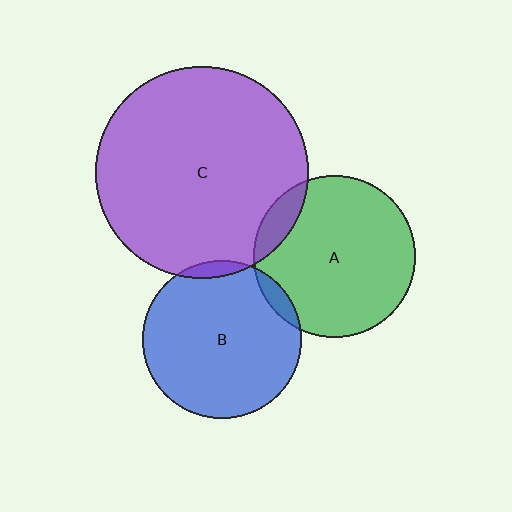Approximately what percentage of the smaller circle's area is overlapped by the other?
Approximately 5%.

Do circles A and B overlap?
Yes.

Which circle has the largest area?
Circle C (purple).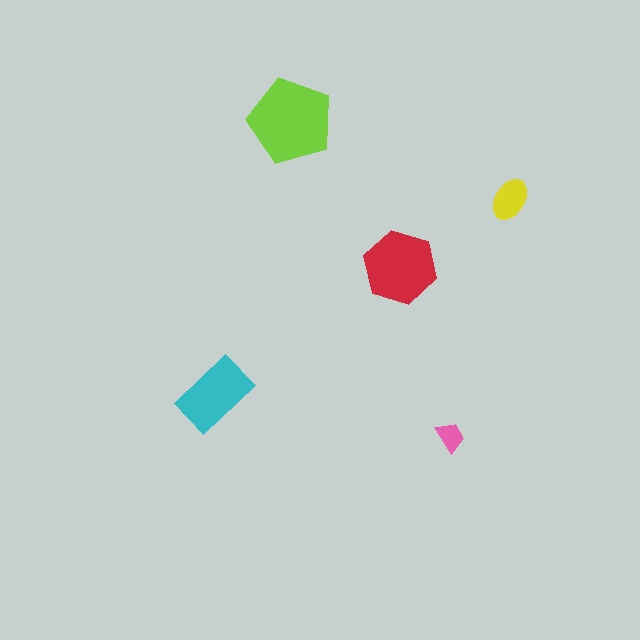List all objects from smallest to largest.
The pink trapezoid, the yellow ellipse, the cyan rectangle, the red hexagon, the lime pentagon.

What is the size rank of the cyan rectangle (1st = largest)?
3rd.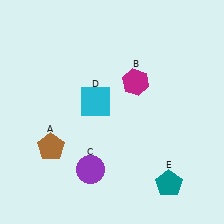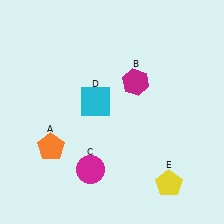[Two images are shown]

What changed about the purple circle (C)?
In Image 1, C is purple. In Image 2, it changed to magenta.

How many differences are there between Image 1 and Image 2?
There are 3 differences between the two images.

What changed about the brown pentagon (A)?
In Image 1, A is brown. In Image 2, it changed to orange.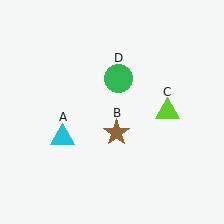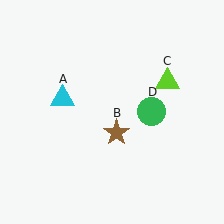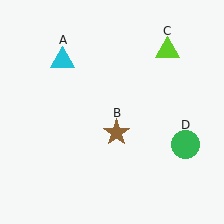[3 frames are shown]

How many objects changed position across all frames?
3 objects changed position: cyan triangle (object A), lime triangle (object C), green circle (object D).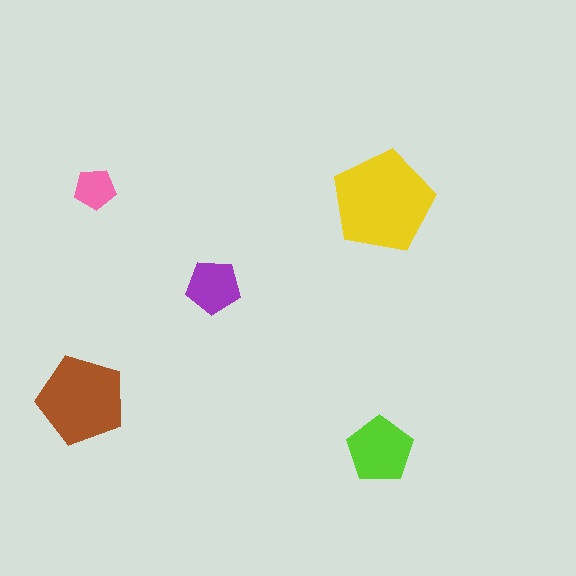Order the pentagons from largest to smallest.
the yellow one, the brown one, the lime one, the purple one, the pink one.